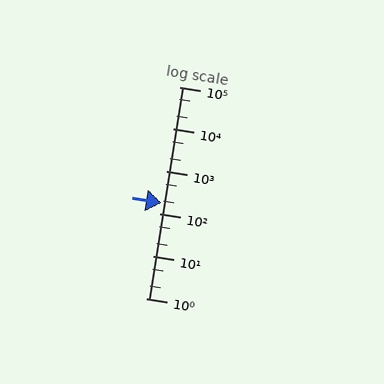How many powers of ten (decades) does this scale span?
The scale spans 5 decades, from 1 to 100000.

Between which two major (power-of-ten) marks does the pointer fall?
The pointer is between 100 and 1000.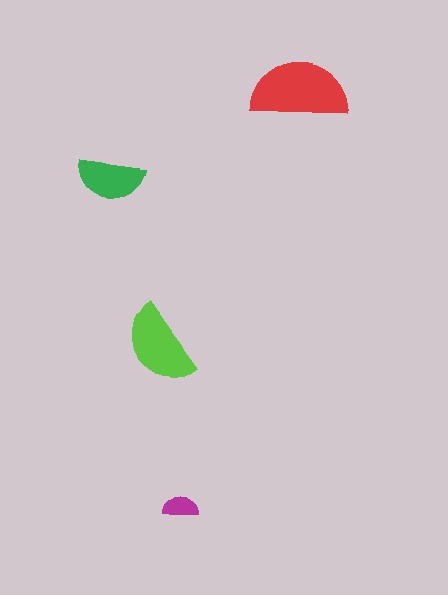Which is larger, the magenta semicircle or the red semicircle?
The red one.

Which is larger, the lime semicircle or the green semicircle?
The lime one.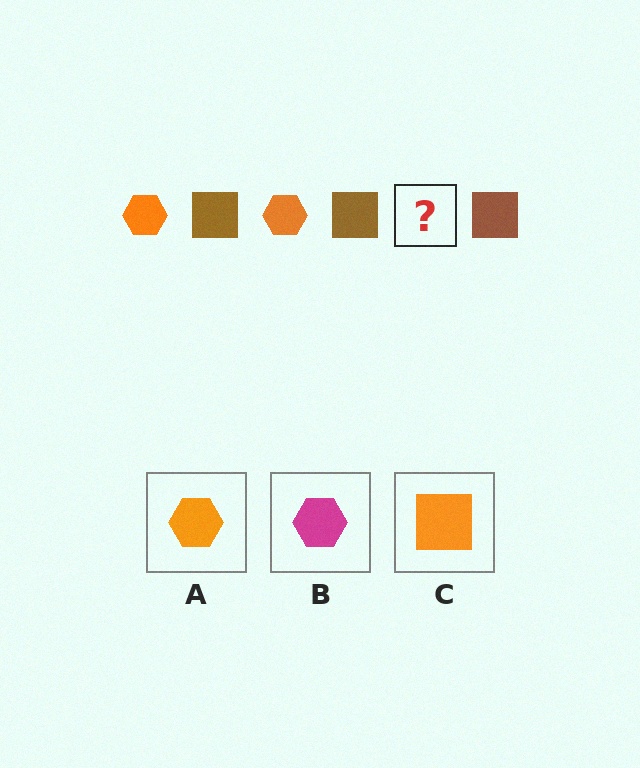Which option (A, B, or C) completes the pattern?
A.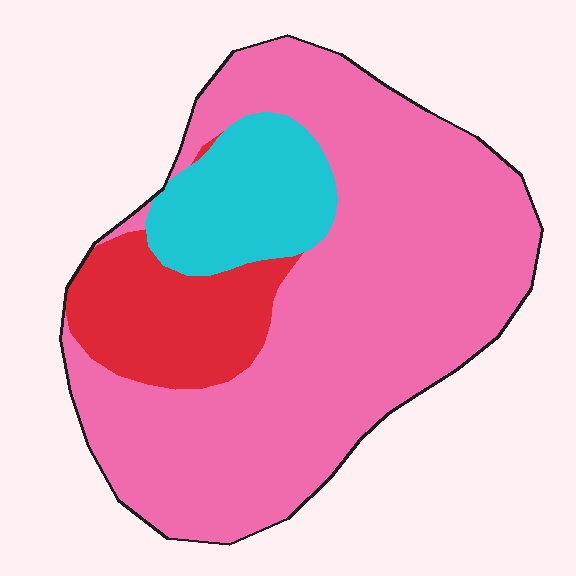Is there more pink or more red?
Pink.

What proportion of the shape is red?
Red takes up about one sixth (1/6) of the shape.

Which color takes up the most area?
Pink, at roughly 70%.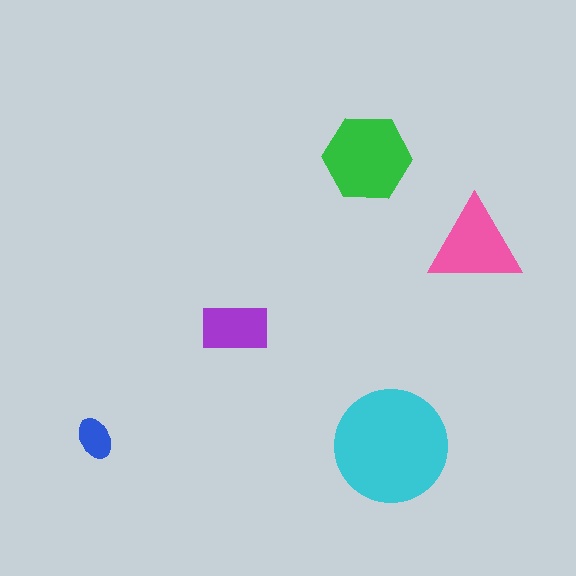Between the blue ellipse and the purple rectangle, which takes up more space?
The purple rectangle.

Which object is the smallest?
The blue ellipse.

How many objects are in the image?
There are 5 objects in the image.